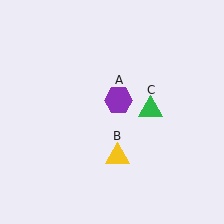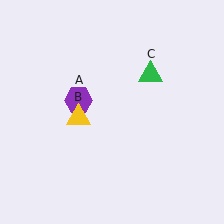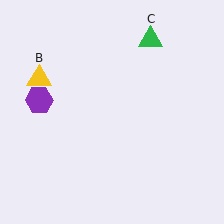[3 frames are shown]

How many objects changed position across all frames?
3 objects changed position: purple hexagon (object A), yellow triangle (object B), green triangle (object C).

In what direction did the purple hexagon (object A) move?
The purple hexagon (object A) moved left.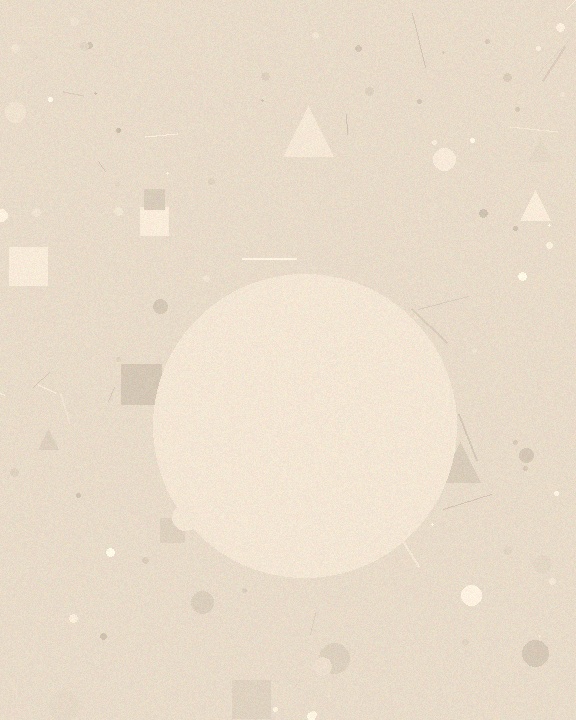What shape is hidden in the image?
A circle is hidden in the image.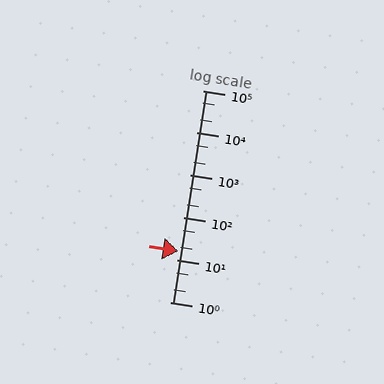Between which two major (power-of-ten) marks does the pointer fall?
The pointer is between 10 and 100.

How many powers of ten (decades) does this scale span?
The scale spans 5 decades, from 1 to 100000.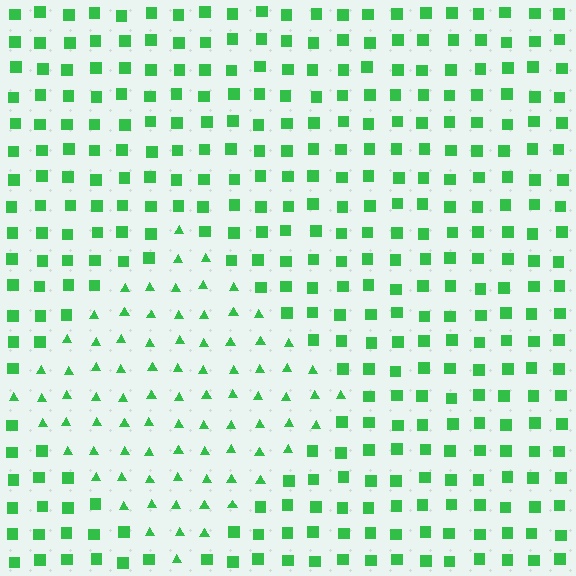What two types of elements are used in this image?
The image uses triangles inside the diamond region and squares outside it.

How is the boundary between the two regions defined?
The boundary is defined by a change in element shape: triangles inside vs. squares outside. All elements share the same color and spacing.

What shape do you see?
I see a diamond.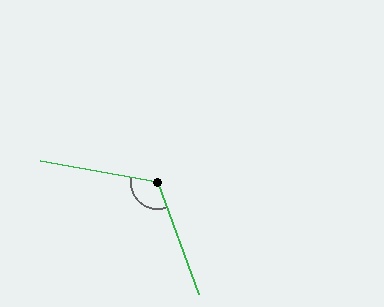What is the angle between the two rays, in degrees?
Approximately 120 degrees.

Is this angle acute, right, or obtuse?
It is obtuse.